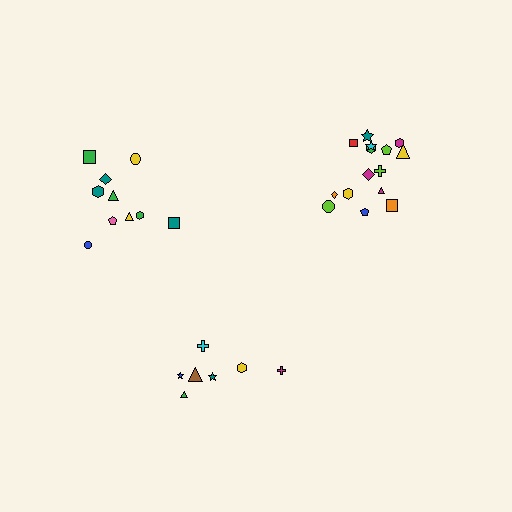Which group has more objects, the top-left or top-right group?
The top-right group.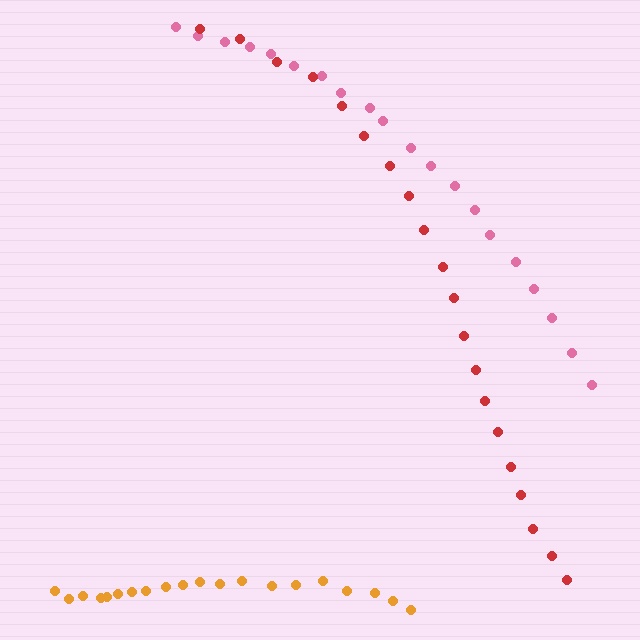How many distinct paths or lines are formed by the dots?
There are 3 distinct paths.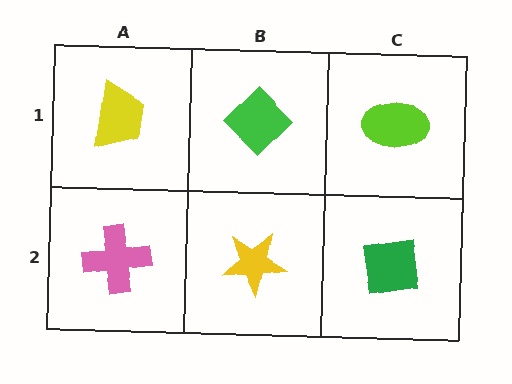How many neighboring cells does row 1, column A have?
2.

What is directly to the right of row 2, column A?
A yellow star.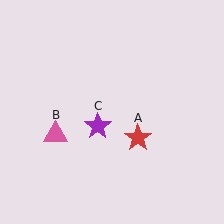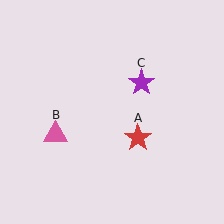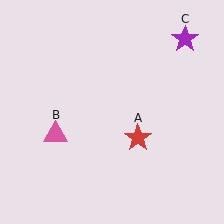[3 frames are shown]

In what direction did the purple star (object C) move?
The purple star (object C) moved up and to the right.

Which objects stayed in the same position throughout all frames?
Red star (object A) and pink triangle (object B) remained stationary.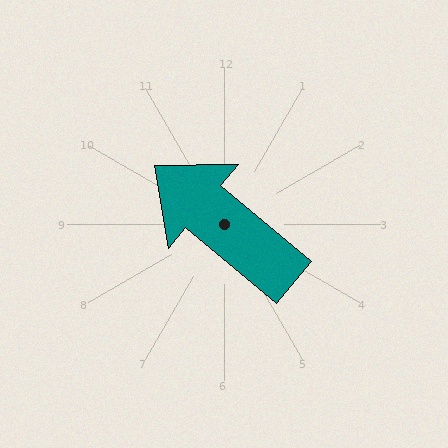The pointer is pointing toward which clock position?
Roughly 10 o'clock.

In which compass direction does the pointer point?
Northwest.